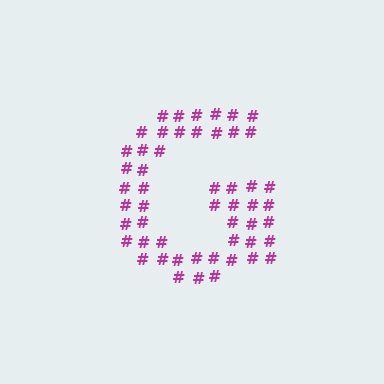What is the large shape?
The large shape is the letter G.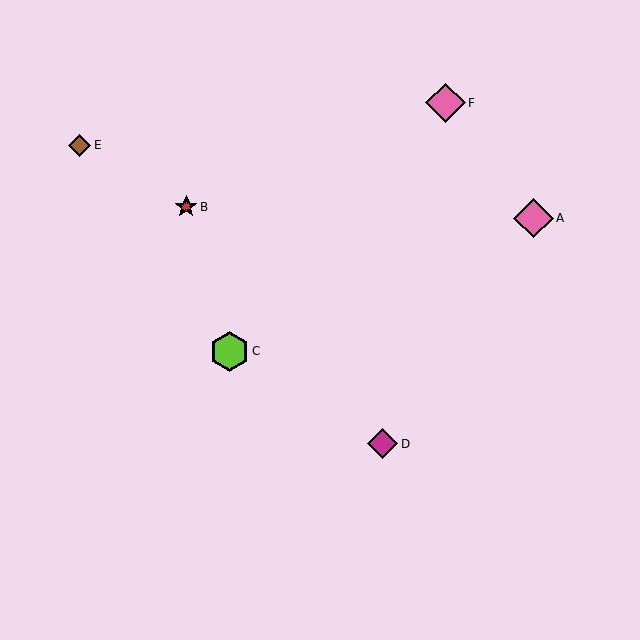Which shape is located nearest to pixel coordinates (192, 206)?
The red star (labeled B) at (186, 207) is nearest to that location.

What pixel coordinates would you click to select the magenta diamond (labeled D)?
Click at (382, 444) to select the magenta diamond D.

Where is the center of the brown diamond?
The center of the brown diamond is at (80, 145).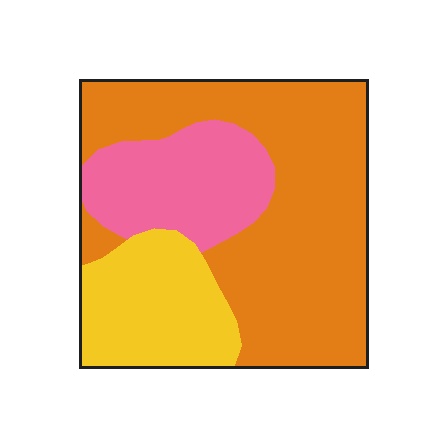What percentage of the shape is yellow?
Yellow takes up less than a quarter of the shape.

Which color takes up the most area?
Orange, at roughly 55%.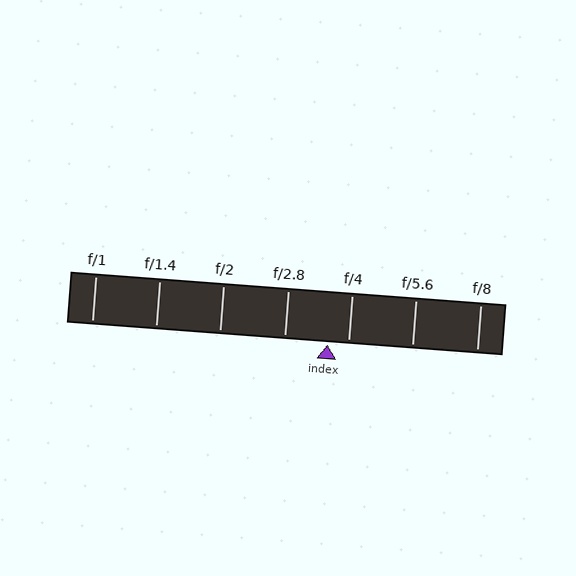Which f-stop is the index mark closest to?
The index mark is closest to f/4.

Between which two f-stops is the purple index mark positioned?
The index mark is between f/2.8 and f/4.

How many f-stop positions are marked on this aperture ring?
There are 7 f-stop positions marked.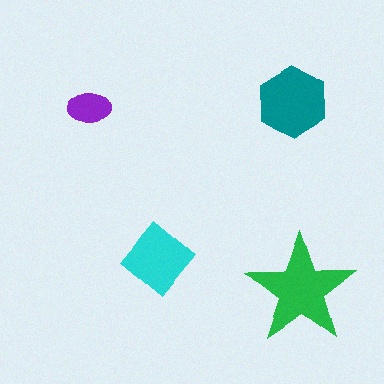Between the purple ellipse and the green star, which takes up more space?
The green star.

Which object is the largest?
The green star.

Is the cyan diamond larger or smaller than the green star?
Smaller.